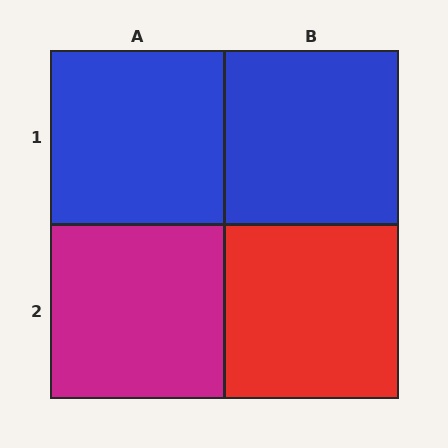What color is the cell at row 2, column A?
Magenta.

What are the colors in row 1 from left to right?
Blue, blue.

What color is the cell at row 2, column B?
Red.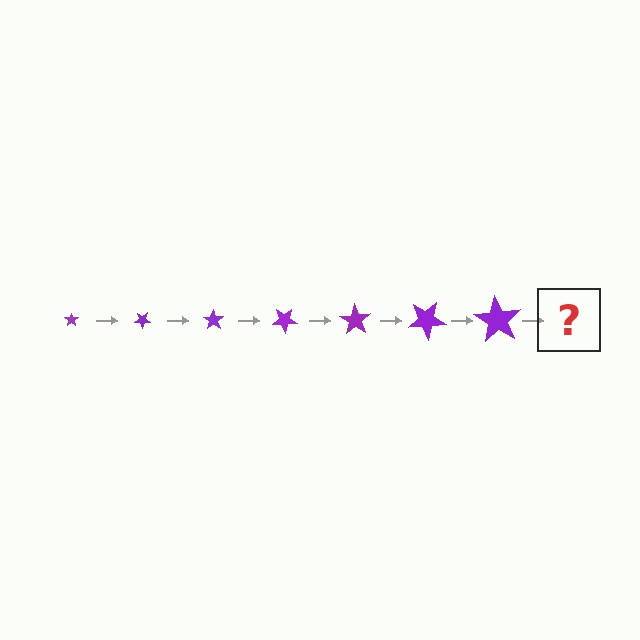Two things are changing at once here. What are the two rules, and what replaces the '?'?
The two rules are that the star grows larger each step and it rotates 35 degrees each step. The '?' should be a star, larger than the previous one and rotated 245 degrees from the start.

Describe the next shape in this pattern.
It should be a star, larger than the previous one and rotated 245 degrees from the start.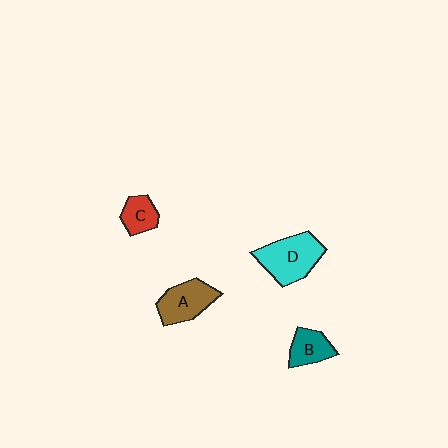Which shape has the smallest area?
Shape C (red).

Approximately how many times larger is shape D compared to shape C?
Approximately 2.1 times.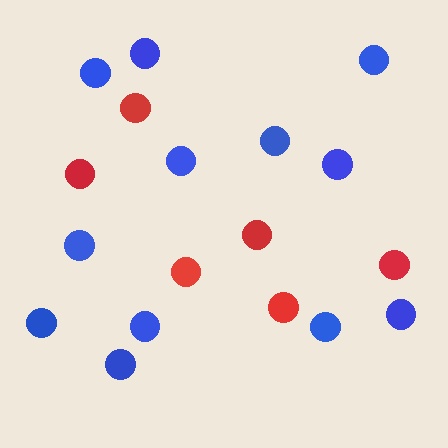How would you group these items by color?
There are 2 groups: one group of blue circles (12) and one group of red circles (6).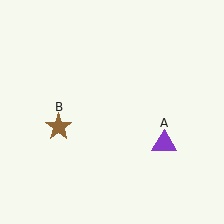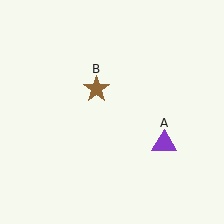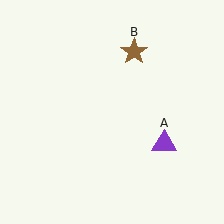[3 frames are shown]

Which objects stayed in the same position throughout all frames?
Purple triangle (object A) remained stationary.